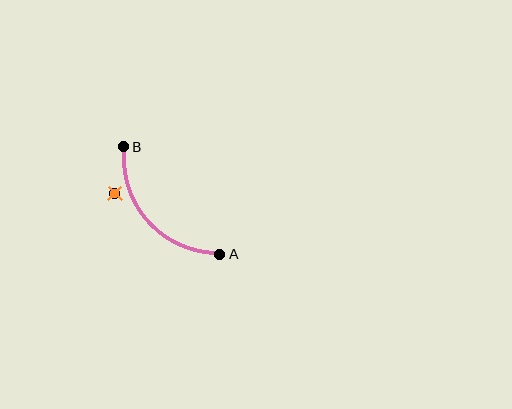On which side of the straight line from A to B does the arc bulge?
The arc bulges below and to the left of the straight line connecting A and B.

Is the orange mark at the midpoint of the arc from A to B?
No — the orange mark does not lie on the arc at all. It sits slightly outside the curve.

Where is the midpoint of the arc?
The arc midpoint is the point on the curve farthest from the straight line joining A and B. It sits below and to the left of that line.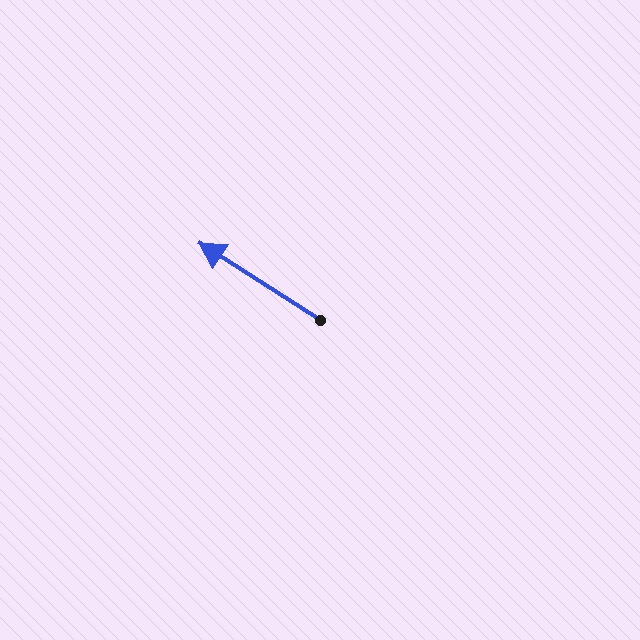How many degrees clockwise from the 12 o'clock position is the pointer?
Approximately 302 degrees.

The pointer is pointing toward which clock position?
Roughly 10 o'clock.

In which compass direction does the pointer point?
Northwest.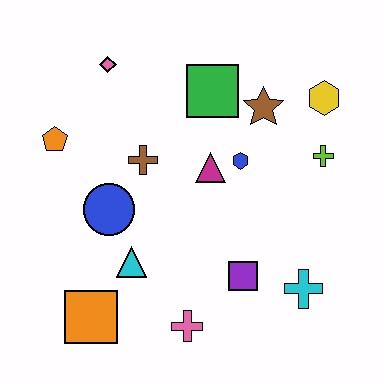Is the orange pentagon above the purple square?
Yes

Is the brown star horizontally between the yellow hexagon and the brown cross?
Yes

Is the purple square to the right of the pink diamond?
Yes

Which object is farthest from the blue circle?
The yellow hexagon is farthest from the blue circle.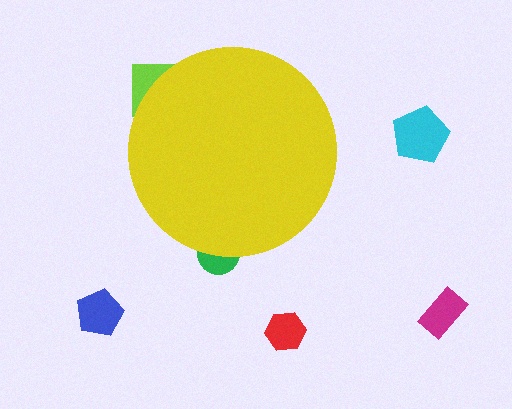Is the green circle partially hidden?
Yes, the green circle is partially hidden behind the yellow circle.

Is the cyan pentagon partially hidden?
No, the cyan pentagon is fully visible.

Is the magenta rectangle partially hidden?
No, the magenta rectangle is fully visible.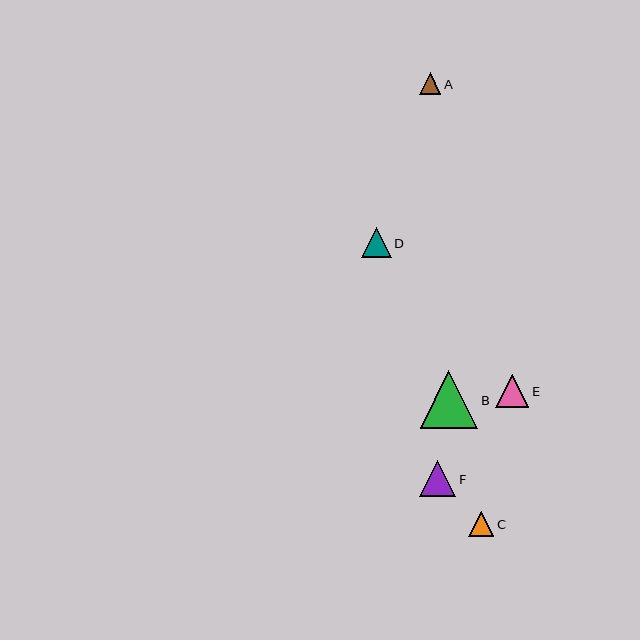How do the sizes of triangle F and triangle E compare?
Triangle F and triangle E are approximately the same size.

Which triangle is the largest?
Triangle B is the largest with a size of approximately 57 pixels.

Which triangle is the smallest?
Triangle A is the smallest with a size of approximately 22 pixels.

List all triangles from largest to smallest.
From largest to smallest: B, F, E, D, C, A.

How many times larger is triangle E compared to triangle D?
Triangle E is approximately 1.1 times the size of triangle D.